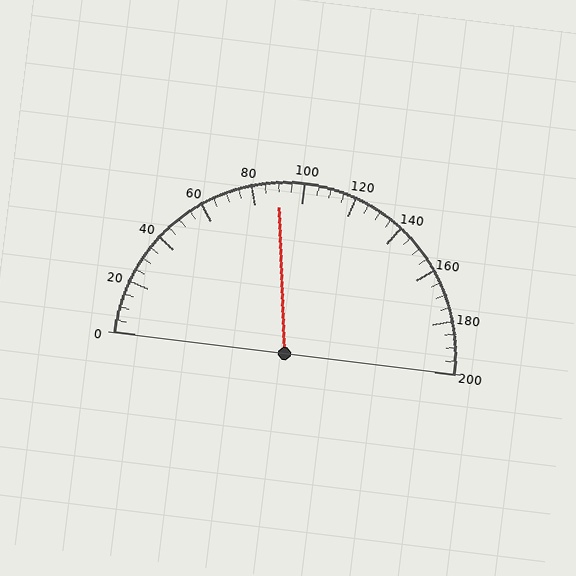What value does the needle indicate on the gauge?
The needle indicates approximately 90.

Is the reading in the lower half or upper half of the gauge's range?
The reading is in the lower half of the range (0 to 200).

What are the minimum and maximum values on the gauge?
The gauge ranges from 0 to 200.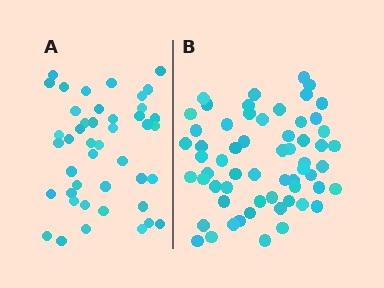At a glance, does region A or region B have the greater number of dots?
Region B (the right region) has more dots.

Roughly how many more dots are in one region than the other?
Region B has approximately 15 more dots than region A.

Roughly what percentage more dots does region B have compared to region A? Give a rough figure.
About 35% more.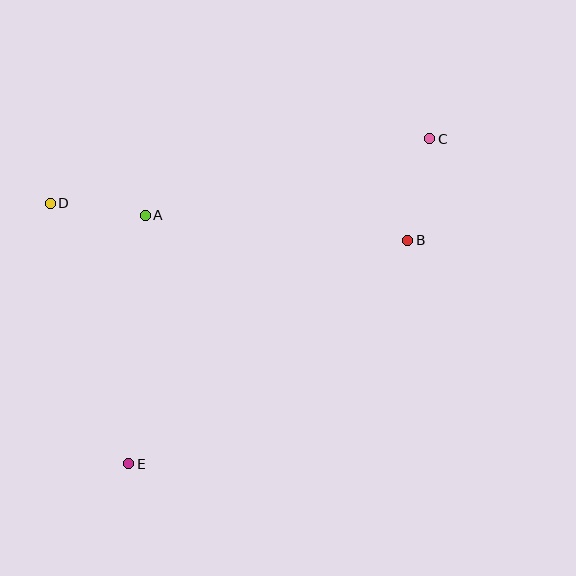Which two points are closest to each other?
Points A and D are closest to each other.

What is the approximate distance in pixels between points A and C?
The distance between A and C is approximately 295 pixels.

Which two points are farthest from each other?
Points C and E are farthest from each other.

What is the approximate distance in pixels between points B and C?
The distance between B and C is approximately 104 pixels.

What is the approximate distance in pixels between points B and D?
The distance between B and D is approximately 359 pixels.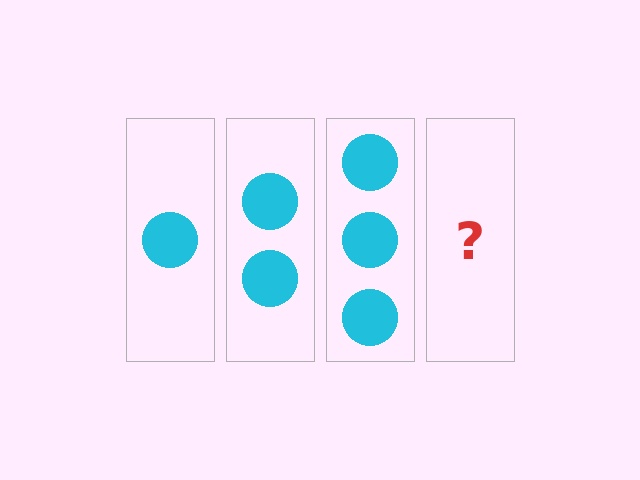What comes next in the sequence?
The next element should be 4 circles.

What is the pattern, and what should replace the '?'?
The pattern is that each step adds one more circle. The '?' should be 4 circles.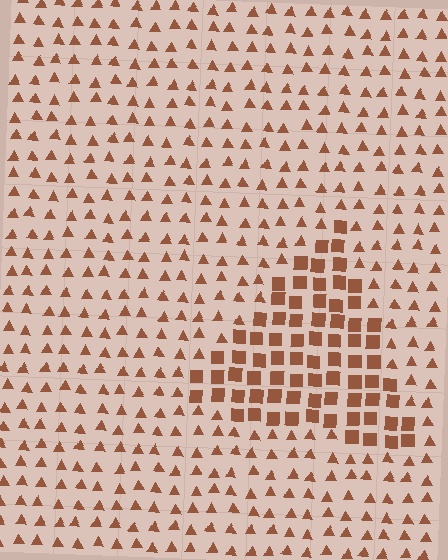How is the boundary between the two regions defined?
The boundary is defined by a change in element shape: squares inside vs. triangles outside. All elements share the same color and spacing.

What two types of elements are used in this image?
The image uses squares inside the triangle region and triangles outside it.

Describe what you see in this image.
The image is filled with small brown elements arranged in a uniform grid. A triangle-shaped region contains squares, while the surrounding area contains triangles. The boundary is defined purely by the change in element shape.